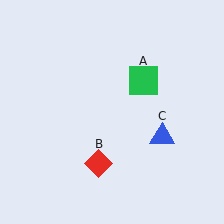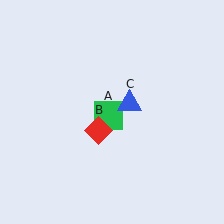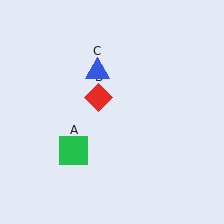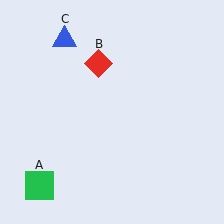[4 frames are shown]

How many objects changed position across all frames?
3 objects changed position: green square (object A), red diamond (object B), blue triangle (object C).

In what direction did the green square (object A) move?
The green square (object A) moved down and to the left.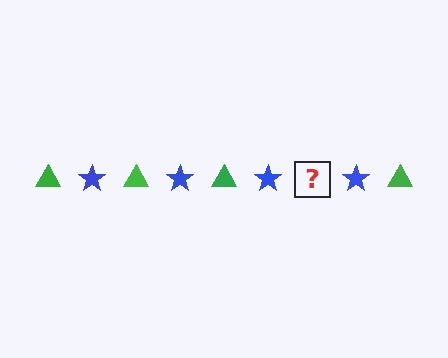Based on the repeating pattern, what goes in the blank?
The blank should be a green triangle.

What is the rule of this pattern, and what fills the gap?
The rule is that the pattern alternates between green triangle and blue star. The gap should be filled with a green triangle.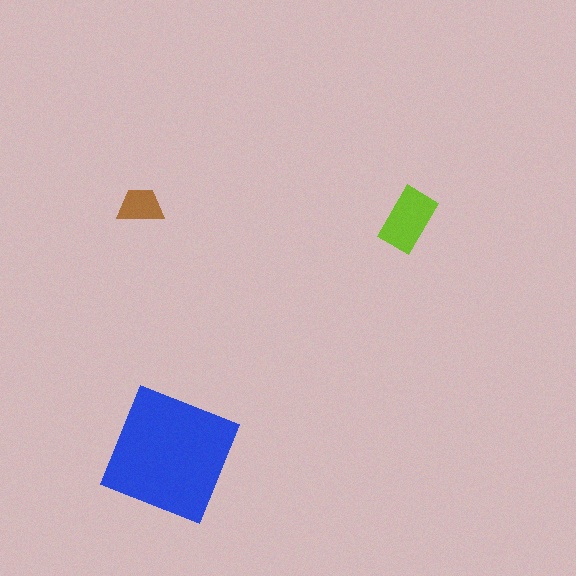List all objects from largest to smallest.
The blue square, the lime rectangle, the brown trapezoid.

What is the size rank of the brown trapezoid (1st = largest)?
3rd.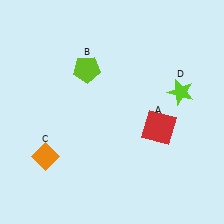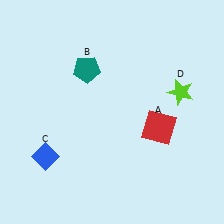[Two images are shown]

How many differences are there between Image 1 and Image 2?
There are 2 differences between the two images.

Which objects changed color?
B changed from lime to teal. C changed from orange to blue.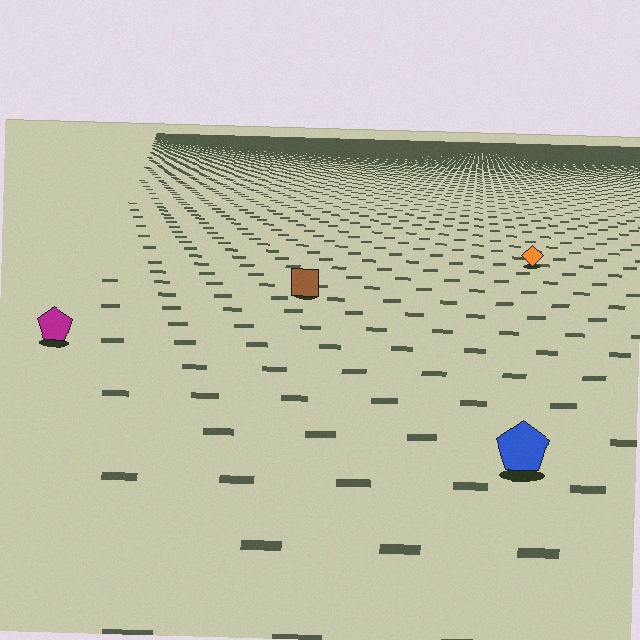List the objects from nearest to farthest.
From nearest to farthest: the blue pentagon, the magenta pentagon, the brown square, the orange diamond.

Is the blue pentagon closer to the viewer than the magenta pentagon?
Yes. The blue pentagon is closer — you can tell from the texture gradient: the ground texture is coarser near it.